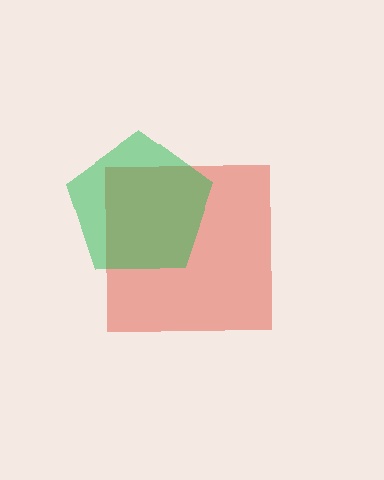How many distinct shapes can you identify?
There are 2 distinct shapes: a red square, a green pentagon.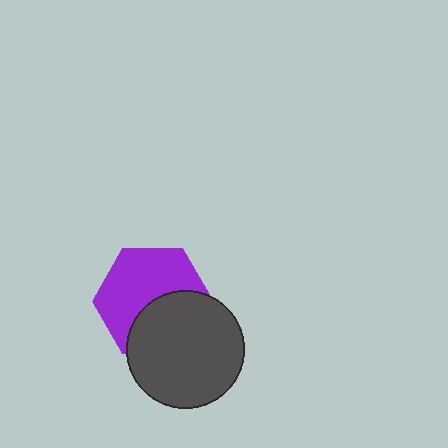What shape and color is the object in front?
The object in front is a dark gray circle.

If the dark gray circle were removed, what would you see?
You would see the complete purple hexagon.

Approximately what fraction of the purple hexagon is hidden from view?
Roughly 41% of the purple hexagon is hidden behind the dark gray circle.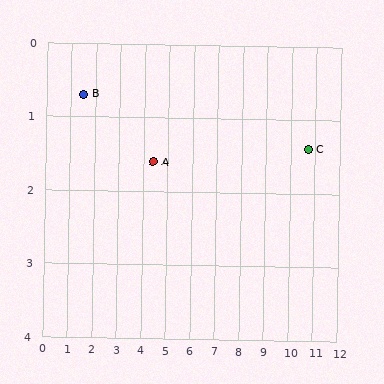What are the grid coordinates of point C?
Point C is at approximately (10.7, 1.4).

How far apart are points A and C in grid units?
Points A and C are about 6.3 grid units apart.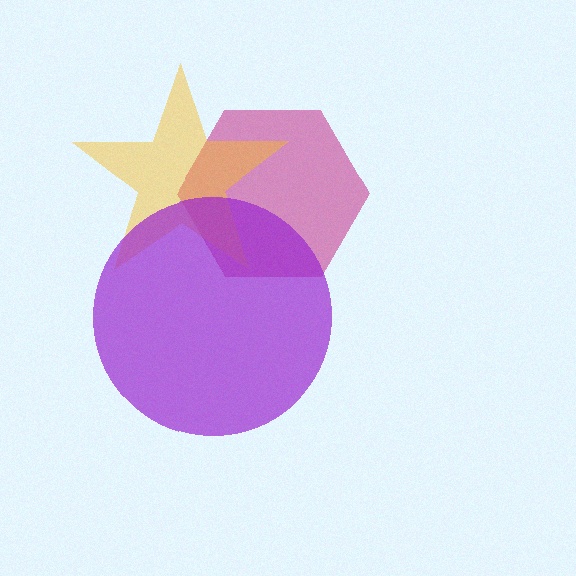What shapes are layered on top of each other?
The layered shapes are: a magenta hexagon, a yellow star, a purple circle.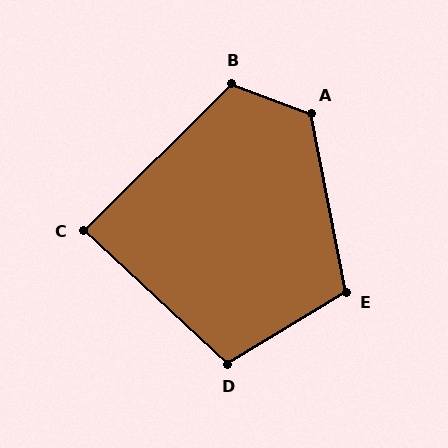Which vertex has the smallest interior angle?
C, at approximately 88 degrees.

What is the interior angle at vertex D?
Approximately 106 degrees (obtuse).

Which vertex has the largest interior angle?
A, at approximately 122 degrees.